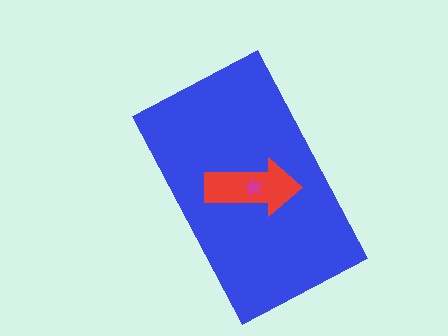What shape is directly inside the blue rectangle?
The red arrow.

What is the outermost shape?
The blue rectangle.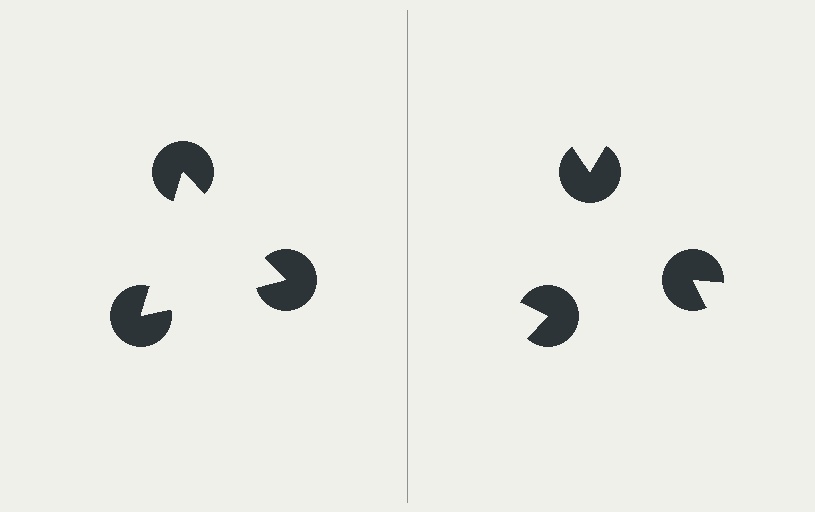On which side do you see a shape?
An illusory triangle appears on the left side. On the right side the wedge cuts are rotated, so no coherent shape forms.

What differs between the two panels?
The pac-man discs are positioned identically on both sides; only the wedge orientations differ. On the left they align to a triangle; on the right they are misaligned.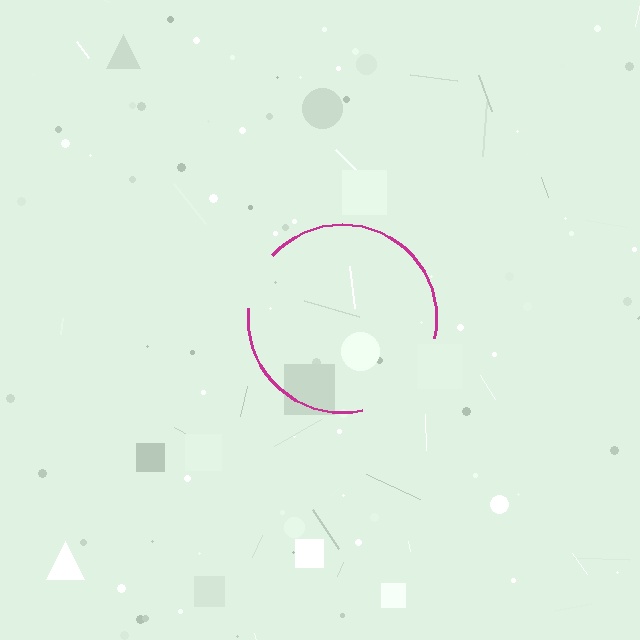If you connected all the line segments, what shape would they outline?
They would outline a circle.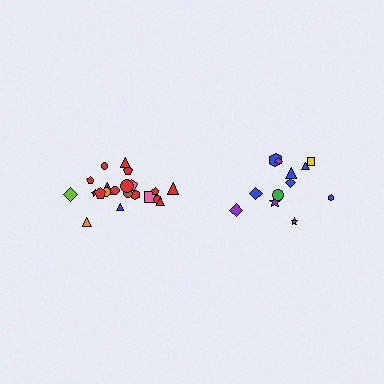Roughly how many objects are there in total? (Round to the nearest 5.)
Roughly 35 objects in total.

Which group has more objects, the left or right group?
The left group.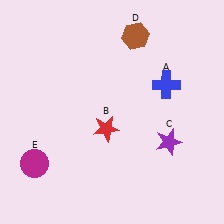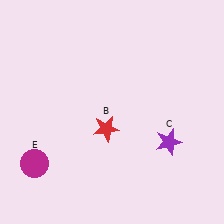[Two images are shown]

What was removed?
The blue cross (A), the brown hexagon (D) were removed in Image 2.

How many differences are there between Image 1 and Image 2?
There are 2 differences between the two images.